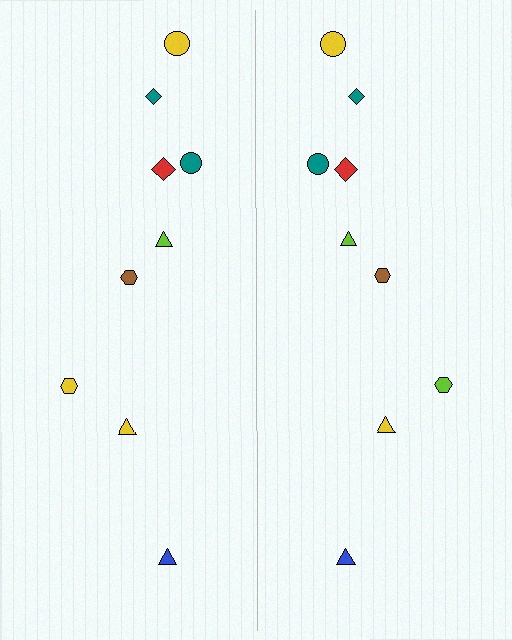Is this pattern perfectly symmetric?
No, the pattern is not perfectly symmetric. The lime hexagon on the right side breaks the symmetry — its mirror counterpart is yellow.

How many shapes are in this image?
There are 18 shapes in this image.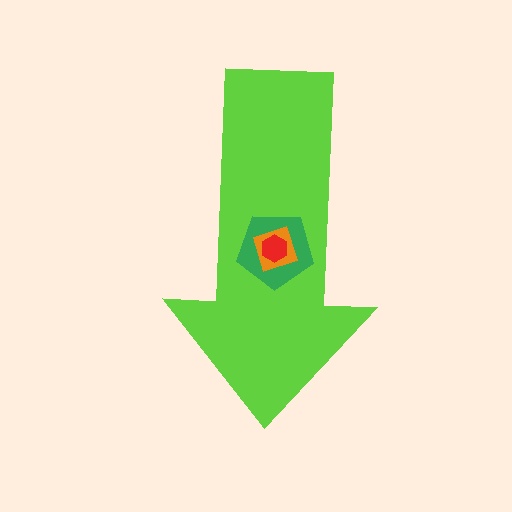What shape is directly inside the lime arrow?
The green pentagon.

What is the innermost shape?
The red hexagon.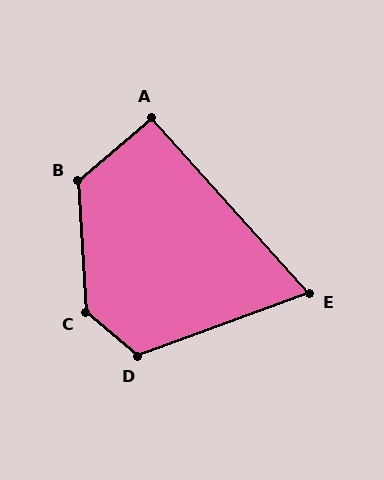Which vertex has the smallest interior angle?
E, at approximately 68 degrees.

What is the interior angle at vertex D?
Approximately 120 degrees (obtuse).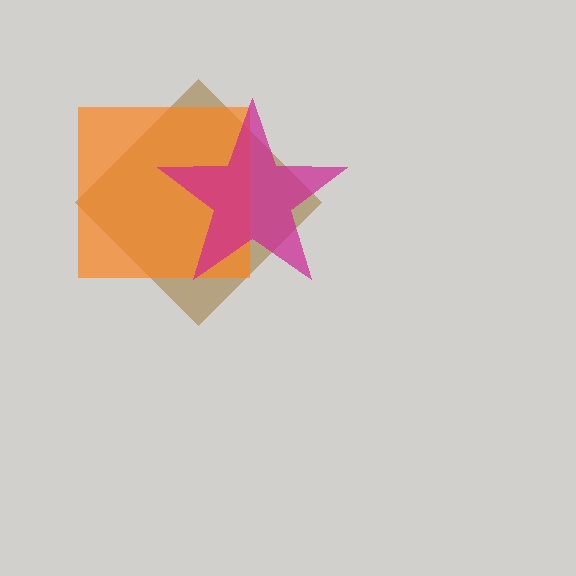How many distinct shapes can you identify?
There are 3 distinct shapes: a brown diamond, an orange square, a magenta star.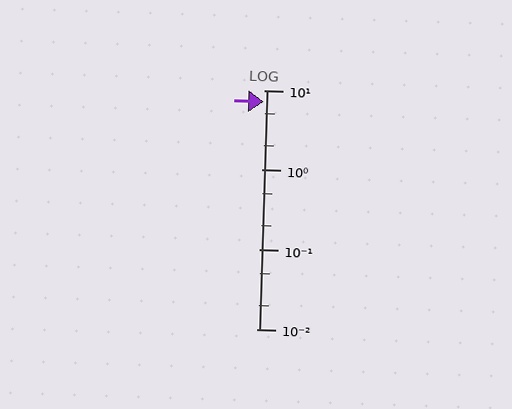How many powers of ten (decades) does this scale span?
The scale spans 3 decades, from 0.01 to 10.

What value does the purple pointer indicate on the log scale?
The pointer indicates approximately 7.2.